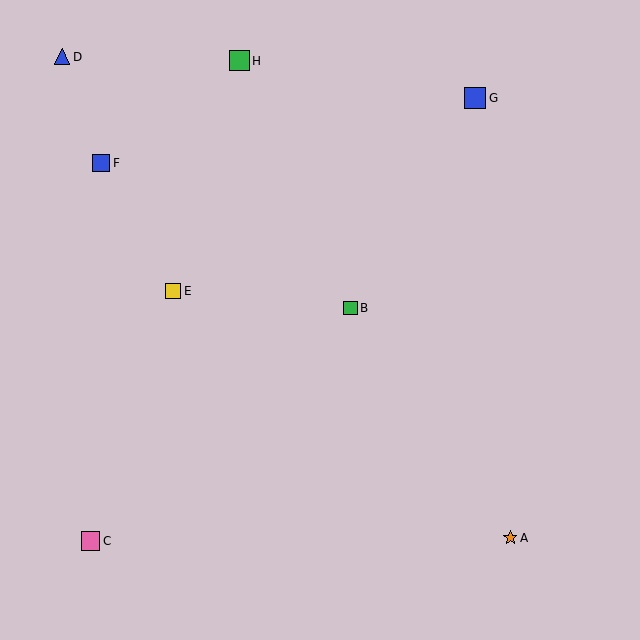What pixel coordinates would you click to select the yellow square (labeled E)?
Click at (173, 291) to select the yellow square E.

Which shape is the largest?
The blue square (labeled G) is the largest.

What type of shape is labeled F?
Shape F is a blue square.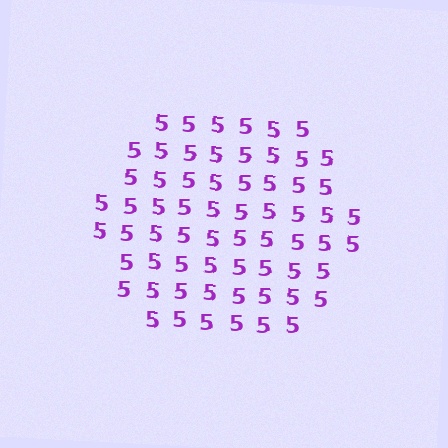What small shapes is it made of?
It is made of small digit 5's.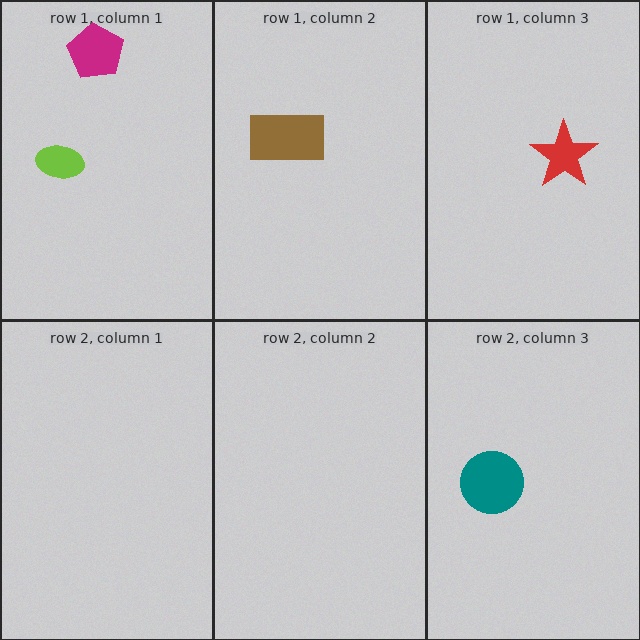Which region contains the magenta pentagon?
The row 1, column 1 region.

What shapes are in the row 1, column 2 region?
The brown rectangle.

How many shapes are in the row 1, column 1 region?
2.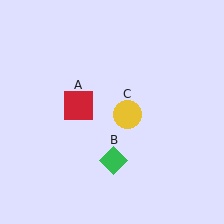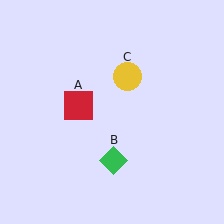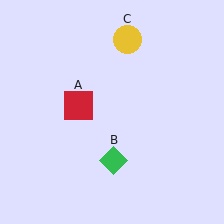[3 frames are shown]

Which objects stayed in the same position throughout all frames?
Red square (object A) and green diamond (object B) remained stationary.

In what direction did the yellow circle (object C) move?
The yellow circle (object C) moved up.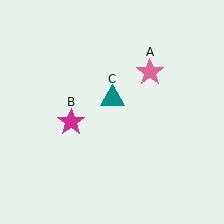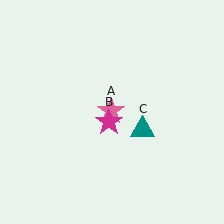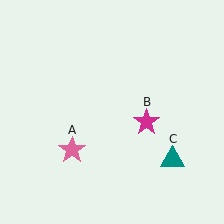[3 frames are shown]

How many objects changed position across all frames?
3 objects changed position: pink star (object A), magenta star (object B), teal triangle (object C).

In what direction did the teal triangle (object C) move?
The teal triangle (object C) moved down and to the right.